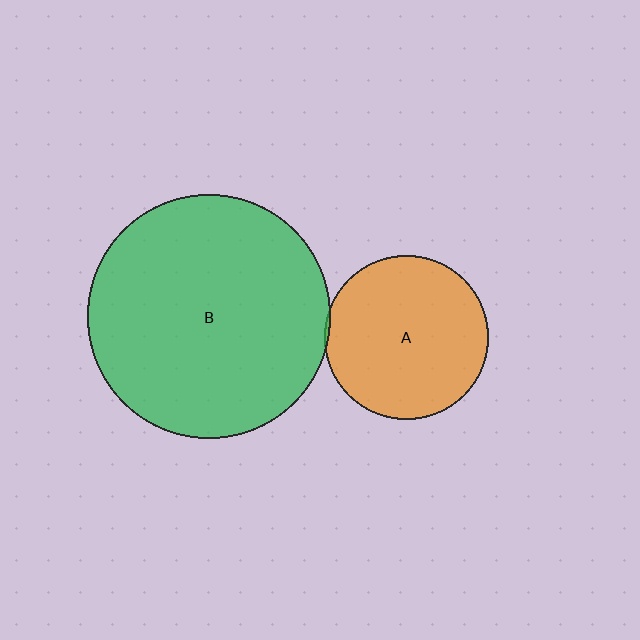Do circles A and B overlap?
Yes.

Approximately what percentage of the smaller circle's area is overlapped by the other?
Approximately 5%.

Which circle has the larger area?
Circle B (green).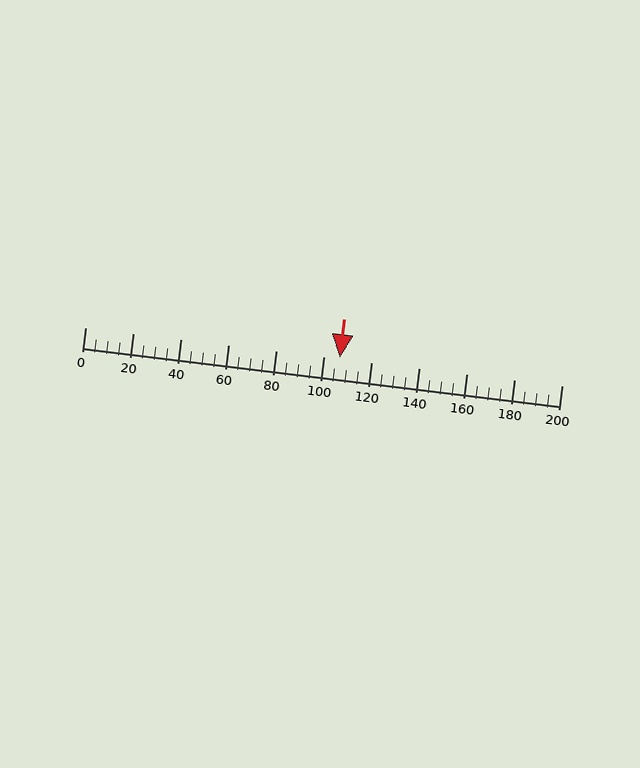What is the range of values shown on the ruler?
The ruler shows values from 0 to 200.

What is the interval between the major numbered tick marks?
The major tick marks are spaced 20 units apart.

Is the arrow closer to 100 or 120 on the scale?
The arrow is closer to 100.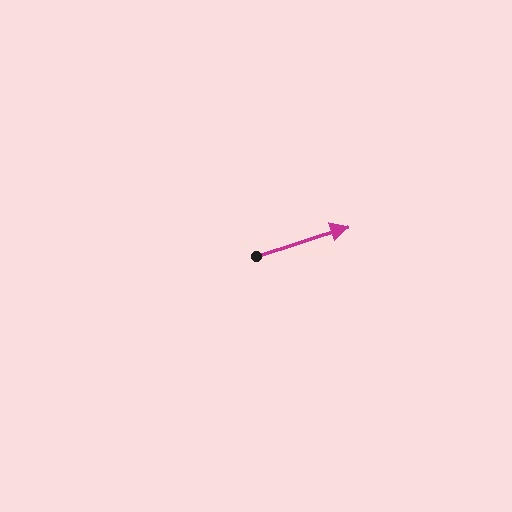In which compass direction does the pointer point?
East.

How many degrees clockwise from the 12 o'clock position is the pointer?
Approximately 72 degrees.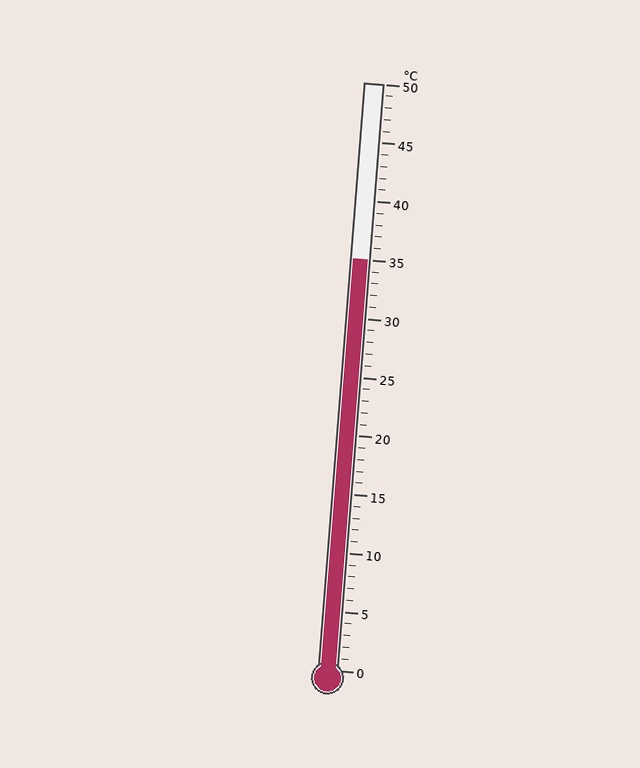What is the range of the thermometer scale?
The thermometer scale ranges from 0°C to 50°C.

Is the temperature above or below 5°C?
The temperature is above 5°C.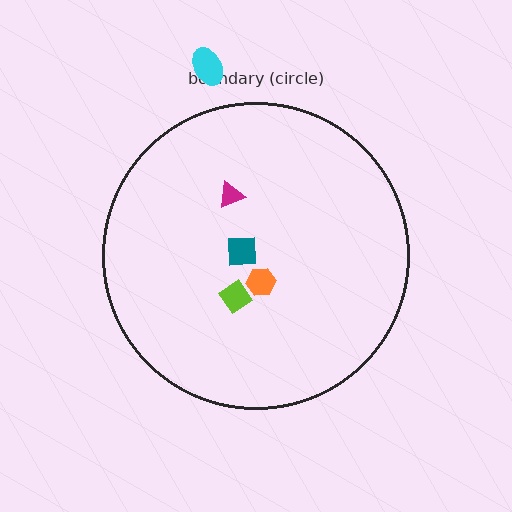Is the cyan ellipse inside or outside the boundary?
Outside.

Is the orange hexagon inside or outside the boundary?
Inside.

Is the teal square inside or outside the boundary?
Inside.